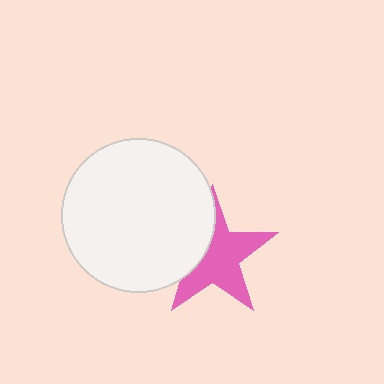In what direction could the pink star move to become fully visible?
The pink star could move right. That would shift it out from behind the white circle entirely.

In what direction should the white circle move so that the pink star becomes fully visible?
The white circle should move left. That is the shortest direction to clear the overlap and leave the pink star fully visible.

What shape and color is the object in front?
The object in front is a white circle.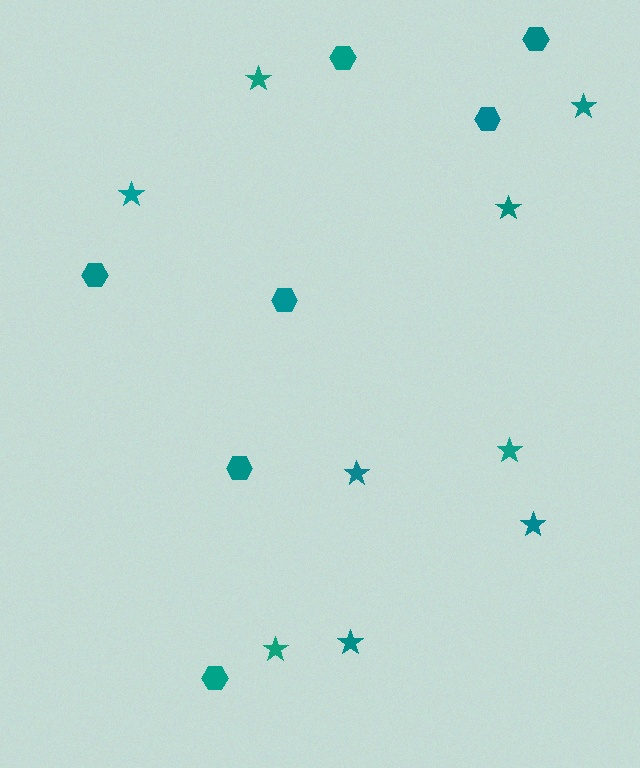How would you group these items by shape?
There are 2 groups: one group of stars (9) and one group of hexagons (7).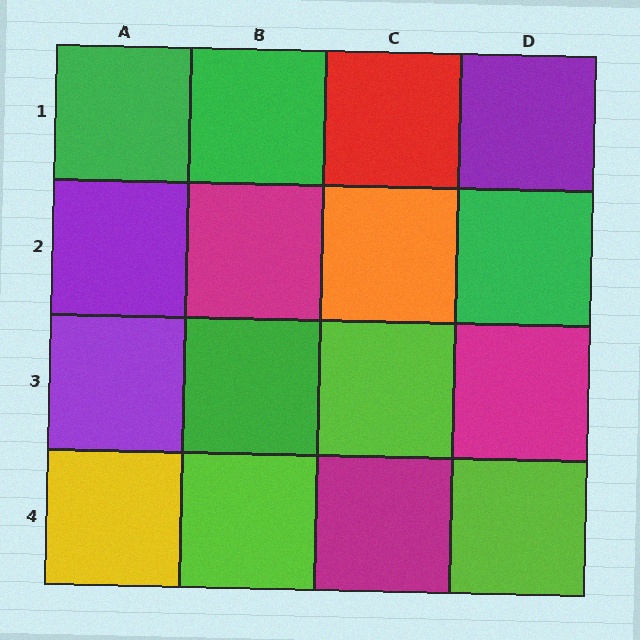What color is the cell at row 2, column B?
Magenta.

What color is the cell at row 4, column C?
Magenta.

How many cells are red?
1 cell is red.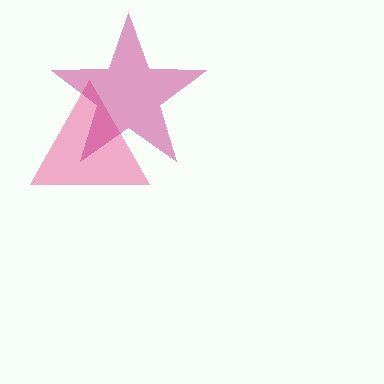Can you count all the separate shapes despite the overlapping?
Yes, there are 2 separate shapes.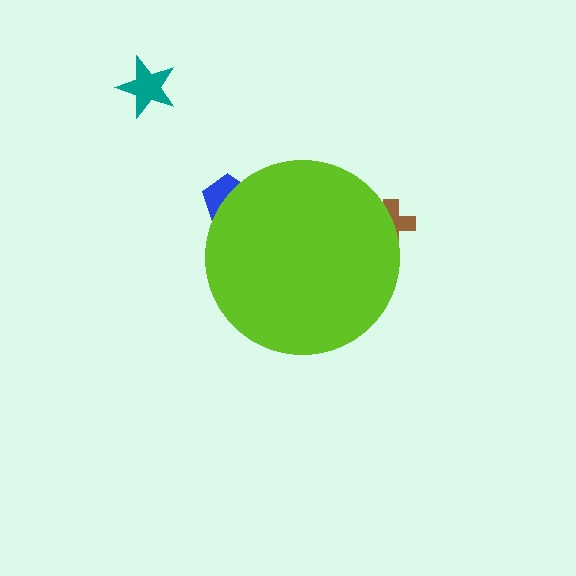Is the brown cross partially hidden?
Yes, the brown cross is partially hidden behind the lime circle.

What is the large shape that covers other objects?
A lime circle.